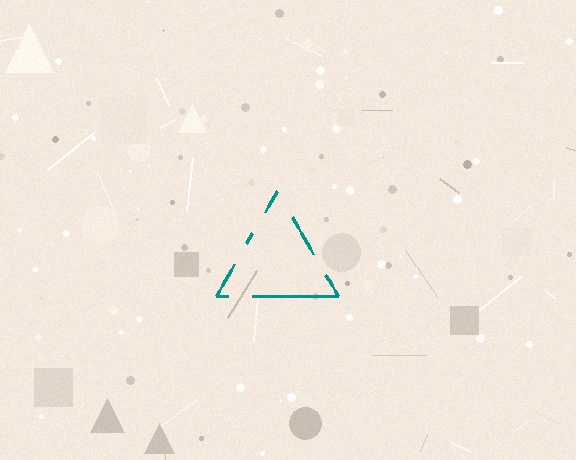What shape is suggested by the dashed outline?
The dashed outline suggests a triangle.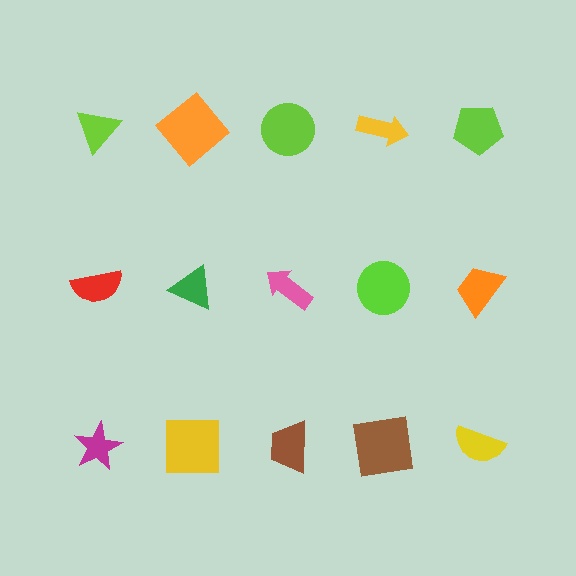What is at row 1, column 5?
A lime pentagon.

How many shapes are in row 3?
5 shapes.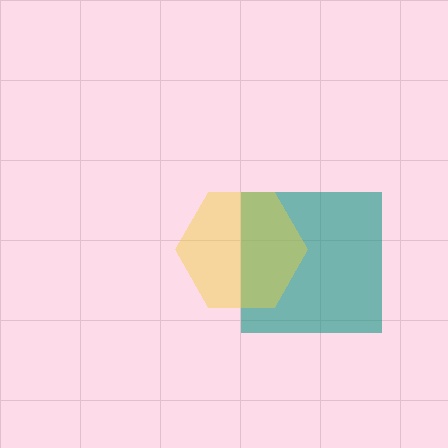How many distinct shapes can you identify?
There are 2 distinct shapes: a teal square, a yellow hexagon.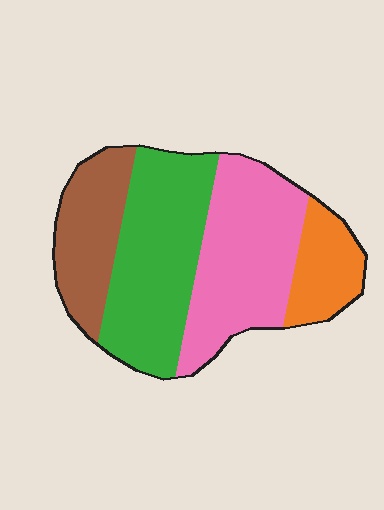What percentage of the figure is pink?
Pink takes up about one third (1/3) of the figure.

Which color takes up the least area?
Orange, at roughly 15%.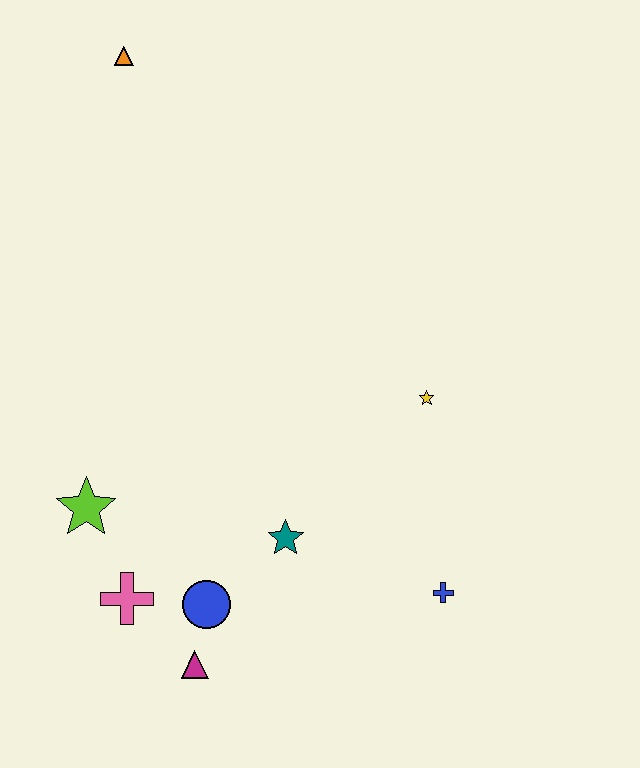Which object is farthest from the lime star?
The orange triangle is farthest from the lime star.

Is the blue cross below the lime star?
Yes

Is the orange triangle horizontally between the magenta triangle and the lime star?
Yes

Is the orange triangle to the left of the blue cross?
Yes